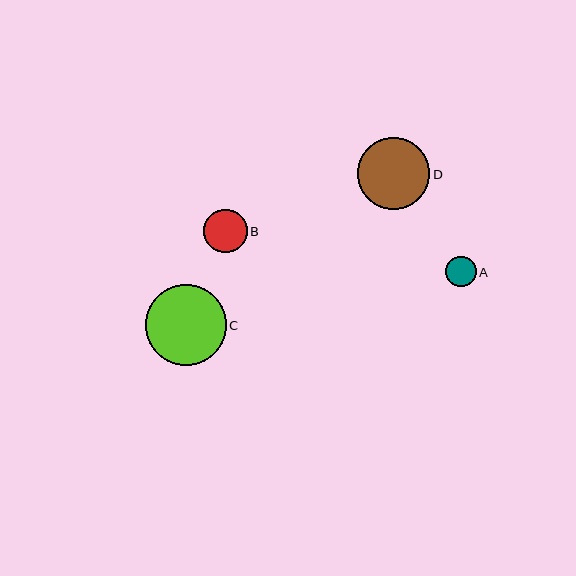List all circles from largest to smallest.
From largest to smallest: C, D, B, A.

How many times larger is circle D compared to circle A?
Circle D is approximately 2.4 times the size of circle A.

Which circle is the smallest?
Circle A is the smallest with a size of approximately 30 pixels.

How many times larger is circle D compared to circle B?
Circle D is approximately 1.7 times the size of circle B.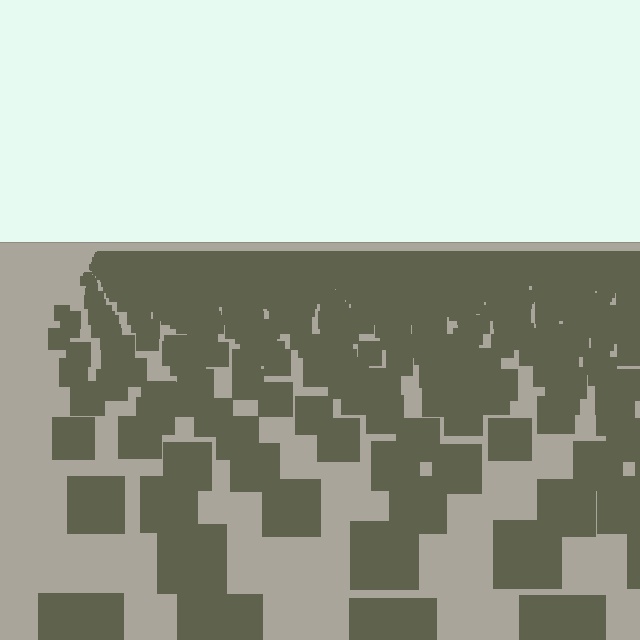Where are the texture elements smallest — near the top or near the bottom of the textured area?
Near the top.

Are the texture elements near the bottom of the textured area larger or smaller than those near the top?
Larger. Near the bottom, elements are closer to the viewer and appear at a bigger on-screen size.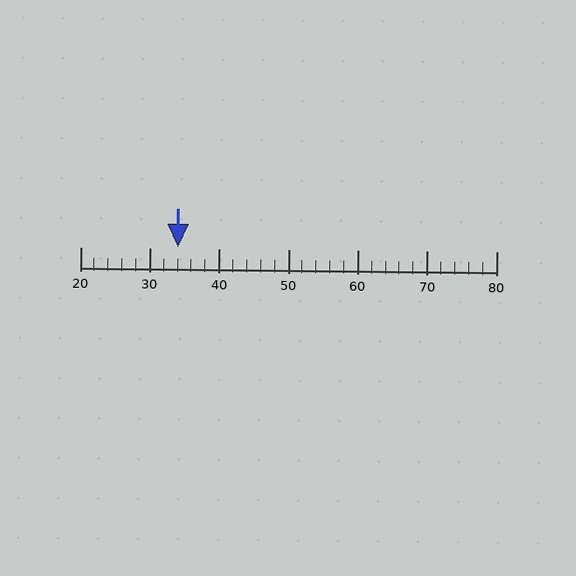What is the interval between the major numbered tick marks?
The major tick marks are spaced 10 units apart.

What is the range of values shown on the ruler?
The ruler shows values from 20 to 80.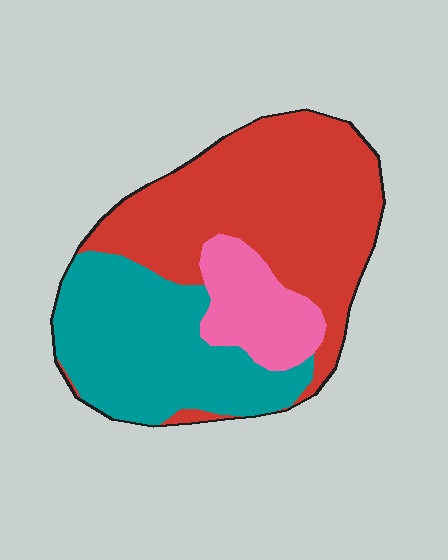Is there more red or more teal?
Red.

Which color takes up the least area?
Pink, at roughly 15%.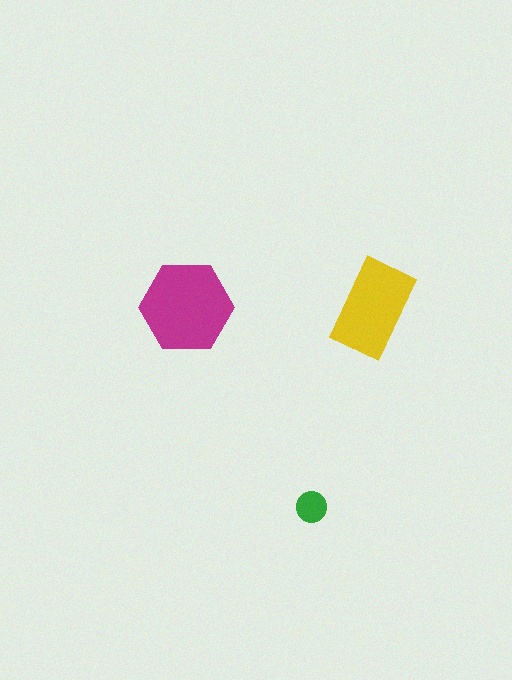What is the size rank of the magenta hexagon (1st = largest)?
1st.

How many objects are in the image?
There are 3 objects in the image.